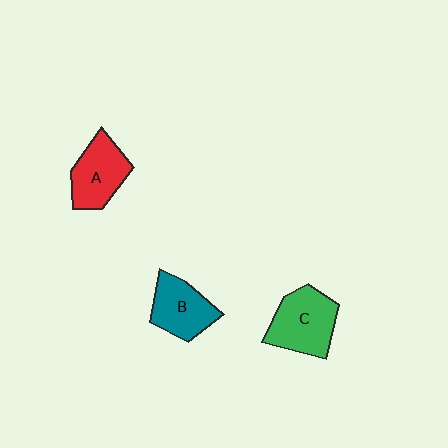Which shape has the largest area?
Shape C (green).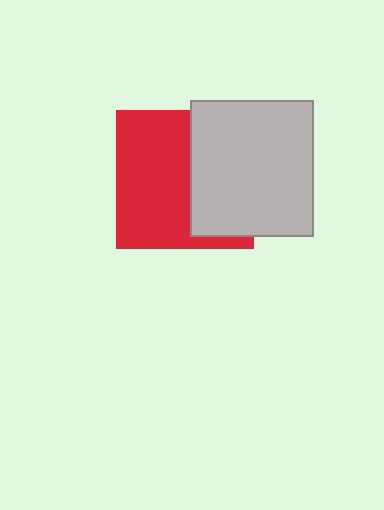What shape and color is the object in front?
The object in front is a light gray rectangle.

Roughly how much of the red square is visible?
About half of it is visible (roughly 58%).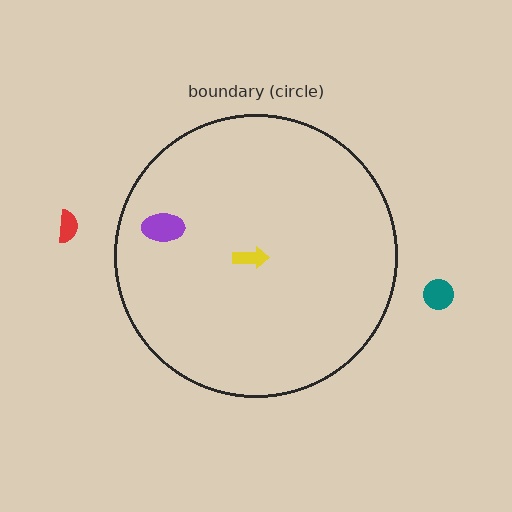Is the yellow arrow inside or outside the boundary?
Inside.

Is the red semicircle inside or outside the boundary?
Outside.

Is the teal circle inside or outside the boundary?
Outside.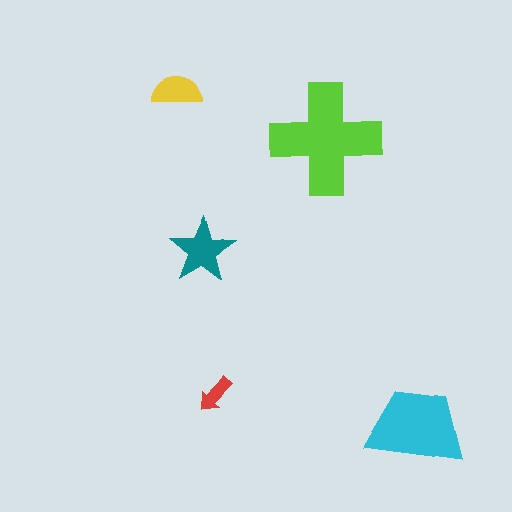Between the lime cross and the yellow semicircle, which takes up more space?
The lime cross.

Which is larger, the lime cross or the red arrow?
The lime cross.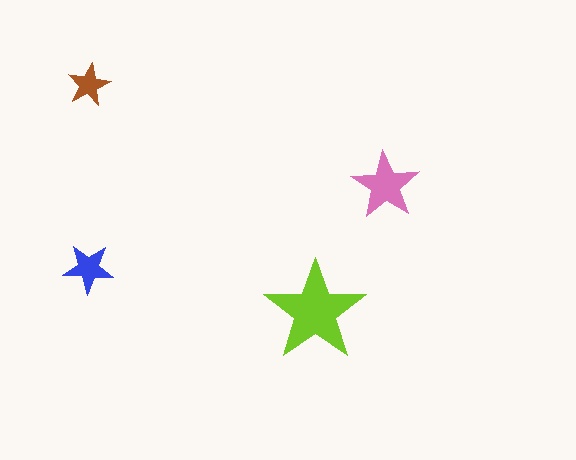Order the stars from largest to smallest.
the lime one, the pink one, the blue one, the brown one.